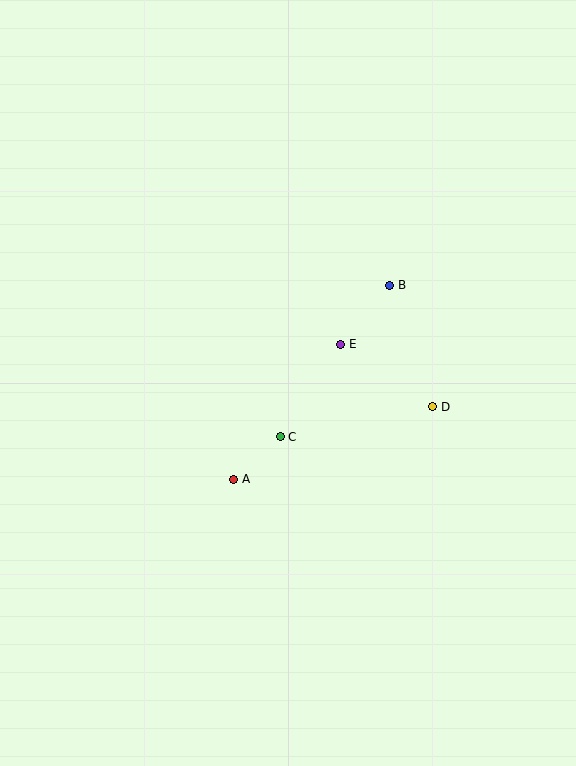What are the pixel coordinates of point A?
Point A is at (234, 479).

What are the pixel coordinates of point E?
Point E is at (341, 344).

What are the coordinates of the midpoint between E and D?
The midpoint between E and D is at (387, 376).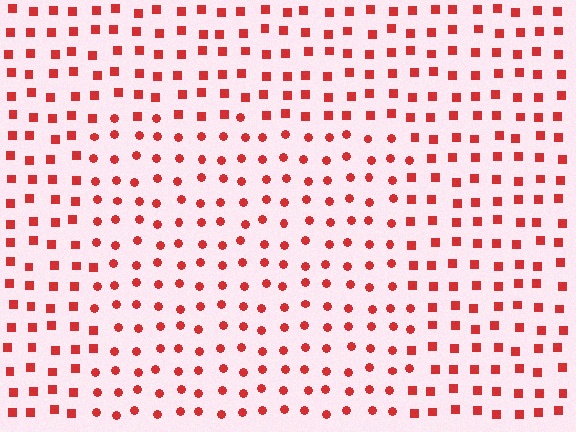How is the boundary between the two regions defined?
The boundary is defined by a change in element shape: circles inside vs. squares outside. All elements share the same color and spacing.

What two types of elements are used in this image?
The image uses circles inside the rectangle region and squares outside it.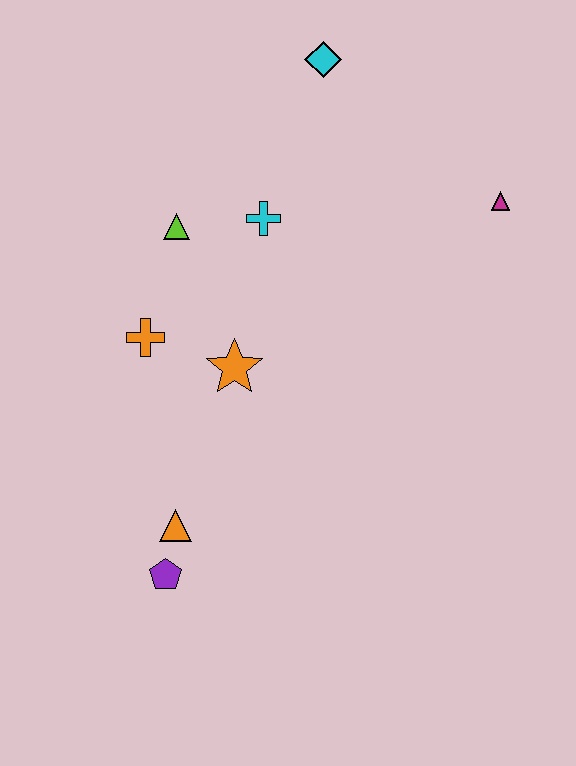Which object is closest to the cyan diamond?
The cyan cross is closest to the cyan diamond.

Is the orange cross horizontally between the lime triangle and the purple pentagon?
No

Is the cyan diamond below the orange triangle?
No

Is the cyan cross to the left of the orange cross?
No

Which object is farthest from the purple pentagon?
The cyan diamond is farthest from the purple pentagon.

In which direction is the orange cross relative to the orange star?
The orange cross is to the left of the orange star.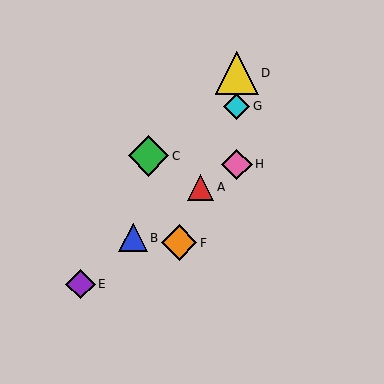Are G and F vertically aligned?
No, G is at x≈237 and F is at x≈179.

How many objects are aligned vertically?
3 objects (D, G, H) are aligned vertically.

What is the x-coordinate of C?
Object C is at x≈149.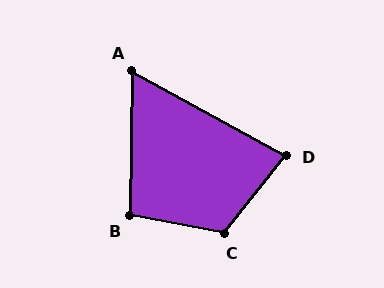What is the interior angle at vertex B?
Approximately 100 degrees (obtuse).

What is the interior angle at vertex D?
Approximately 80 degrees (acute).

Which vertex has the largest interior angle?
C, at approximately 118 degrees.